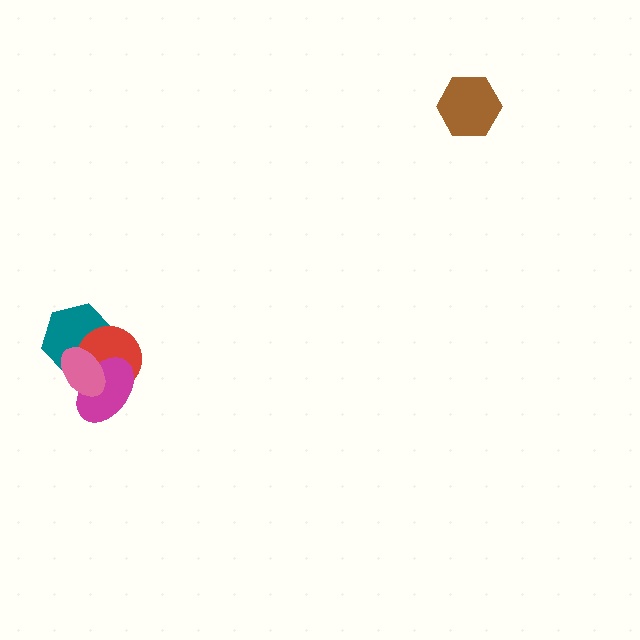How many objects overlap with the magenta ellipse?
3 objects overlap with the magenta ellipse.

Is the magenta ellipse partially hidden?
Yes, it is partially covered by another shape.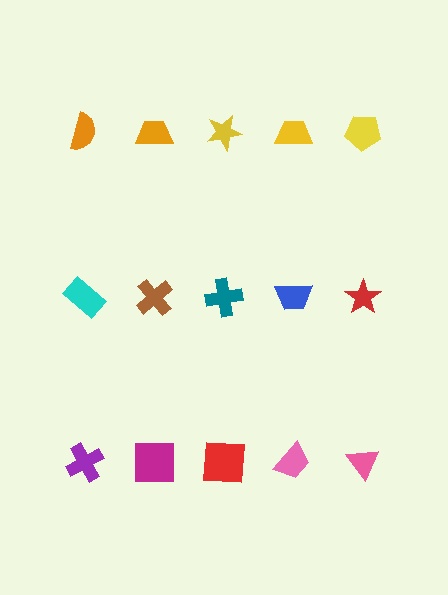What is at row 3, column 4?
A pink trapezoid.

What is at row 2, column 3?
A teal cross.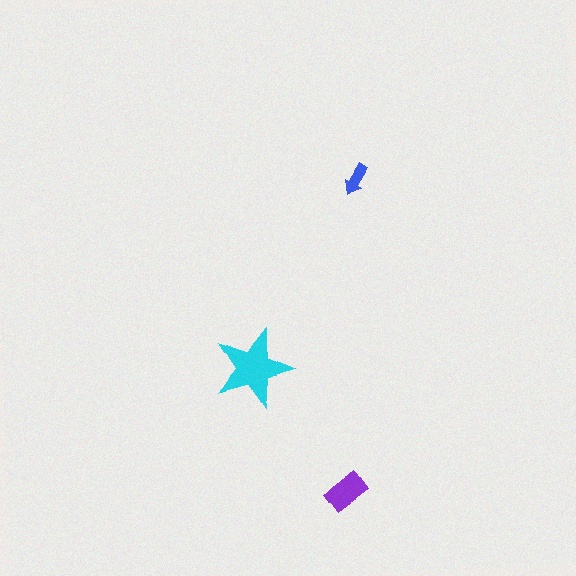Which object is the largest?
The cyan star.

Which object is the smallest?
The blue arrow.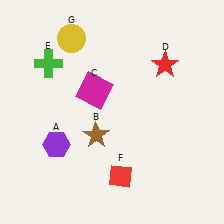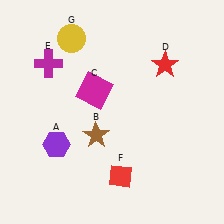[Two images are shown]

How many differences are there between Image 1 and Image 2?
There is 1 difference between the two images.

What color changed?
The cross (E) changed from green in Image 1 to magenta in Image 2.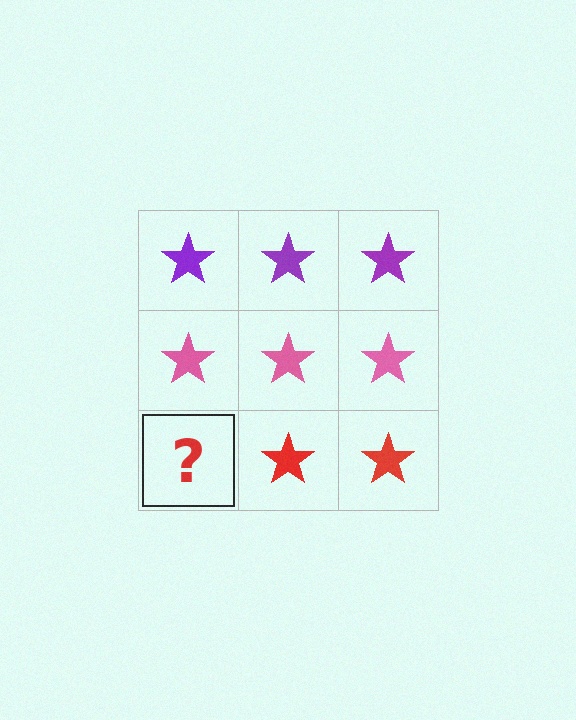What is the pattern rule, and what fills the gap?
The rule is that each row has a consistent color. The gap should be filled with a red star.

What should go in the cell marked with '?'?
The missing cell should contain a red star.